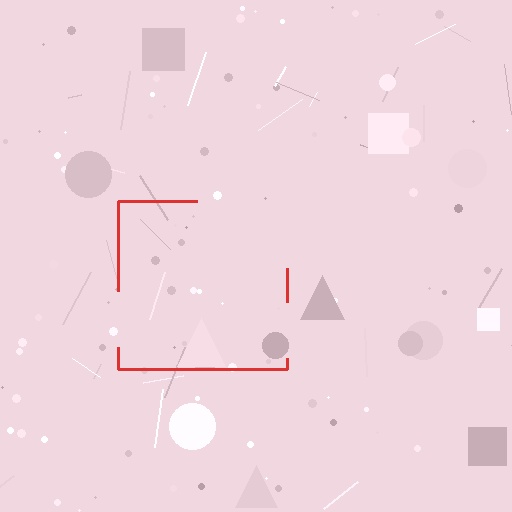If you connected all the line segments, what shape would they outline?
They would outline a square.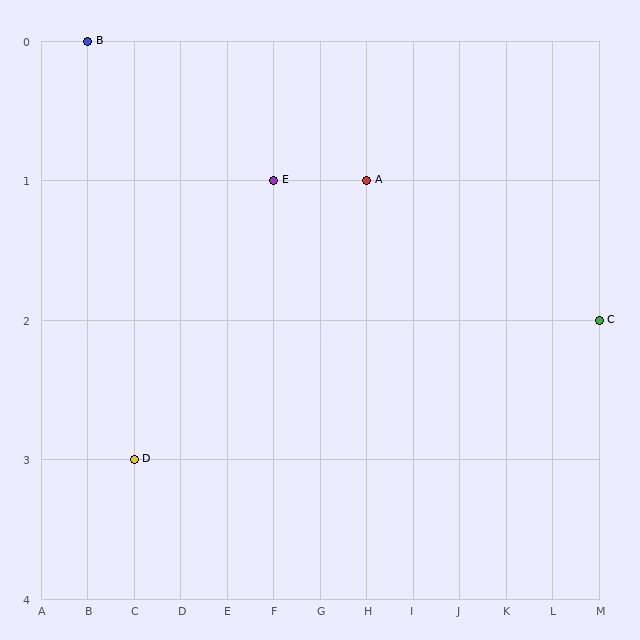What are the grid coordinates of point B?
Point B is at grid coordinates (B, 0).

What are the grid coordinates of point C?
Point C is at grid coordinates (M, 2).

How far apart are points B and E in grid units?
Points B and E are 4 columns and 1 row apart (about 4.1 grid units diagonally).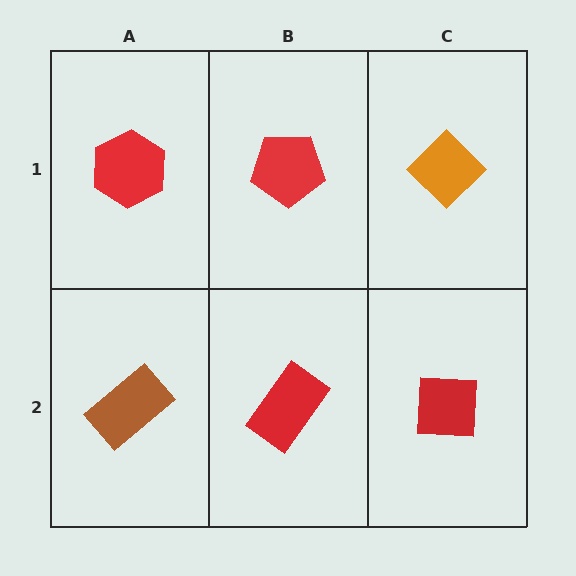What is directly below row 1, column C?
A red square.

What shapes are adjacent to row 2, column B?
A red pentagon (row 1, column B), a brown rectangle (row 2, column A), a red square (row 2, column C).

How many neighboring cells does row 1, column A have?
2.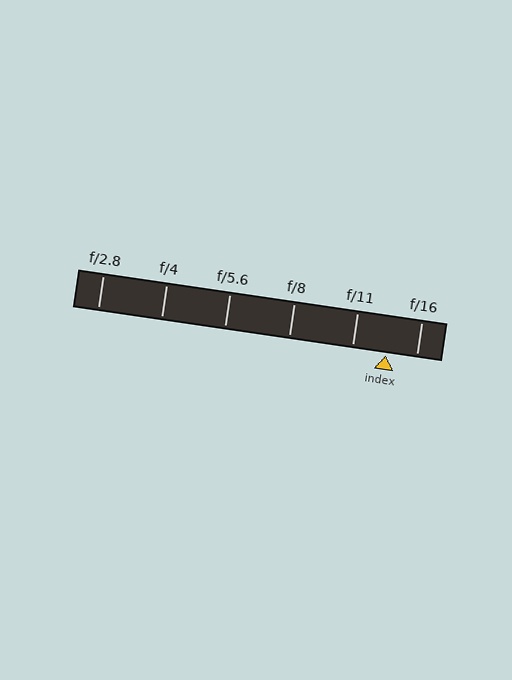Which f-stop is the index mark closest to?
The index mark is closest to f/16.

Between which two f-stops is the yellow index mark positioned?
The index mark is between f/11 and f/16.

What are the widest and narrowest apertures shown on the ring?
The widest aperture shown is f/2.8 and the narrowest is f/16.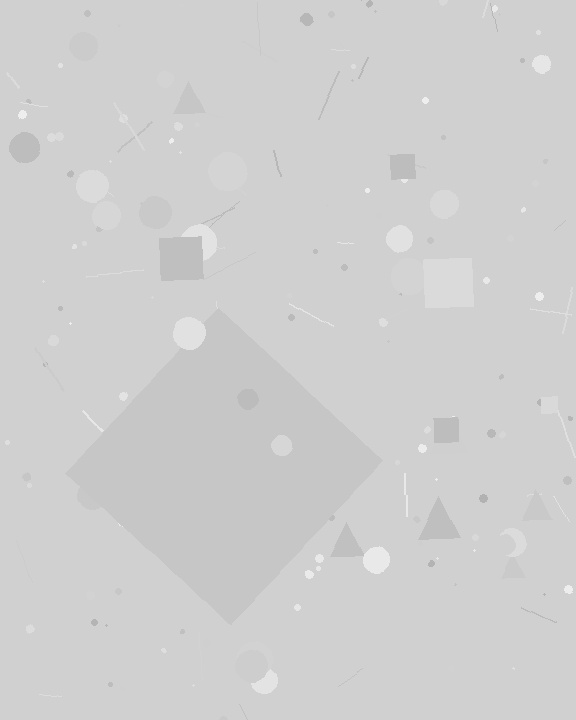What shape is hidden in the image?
A diamond is hidden in the image.